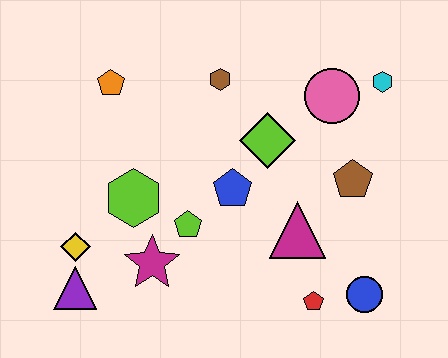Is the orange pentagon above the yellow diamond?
Yes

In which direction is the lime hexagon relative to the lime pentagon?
The lime hexagon is to the left of the lime pentagon.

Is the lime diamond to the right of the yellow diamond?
Yes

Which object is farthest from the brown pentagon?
The purple triangle is farthest from the brown pentagon.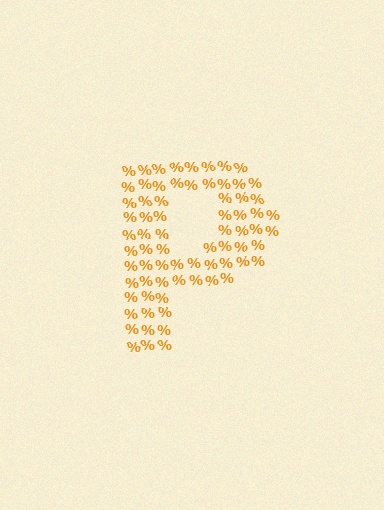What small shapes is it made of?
It is made of small percent signs.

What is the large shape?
The large shape is the letter P.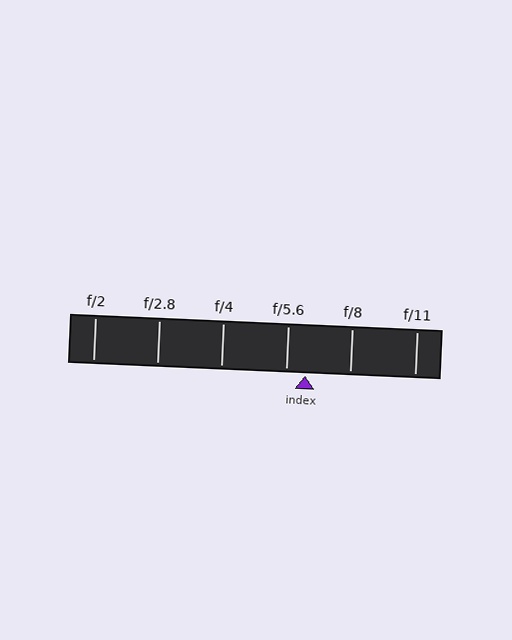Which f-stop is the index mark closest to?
The index mark is closest to f/5.6.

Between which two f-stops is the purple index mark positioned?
The index mark is between f/5.6 and f/8.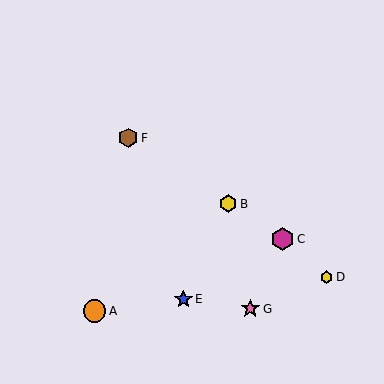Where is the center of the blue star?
The center of the blue star is at (183, 299).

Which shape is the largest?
The magenta hexagon (labeled C) is the largest.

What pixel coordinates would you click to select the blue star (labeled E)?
Click at (183, 299) to select the blue star E.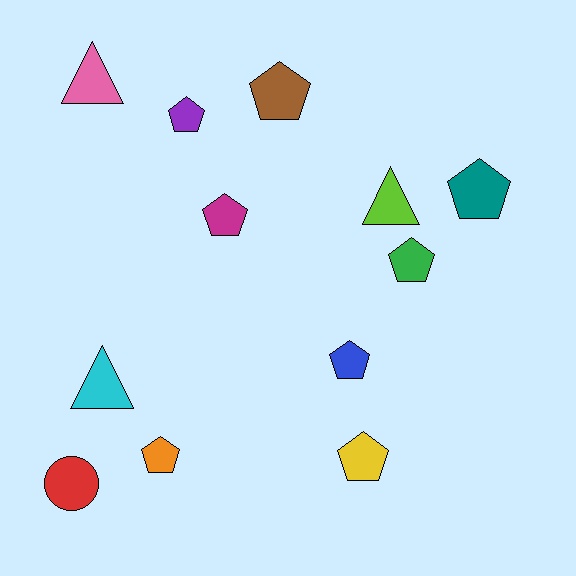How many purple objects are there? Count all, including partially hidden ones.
There is 1 purple object.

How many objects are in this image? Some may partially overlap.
There are 12 objects.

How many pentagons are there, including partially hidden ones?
There are 8 pentagons.